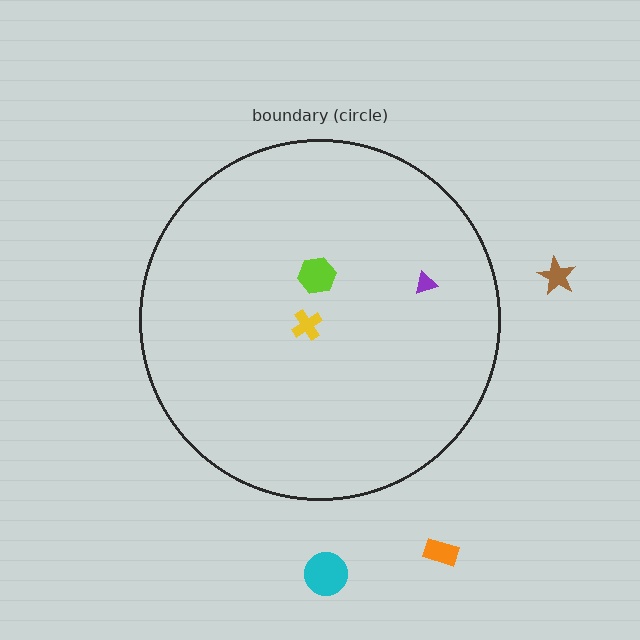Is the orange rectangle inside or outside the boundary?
Outside.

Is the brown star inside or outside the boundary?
Outside.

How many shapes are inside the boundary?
3 inside, 3 outside.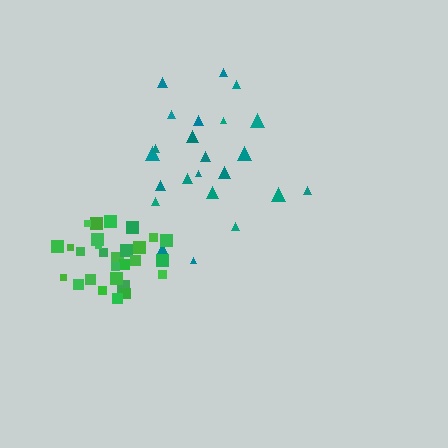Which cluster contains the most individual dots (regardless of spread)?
Green (28).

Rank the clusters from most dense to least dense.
green, teal.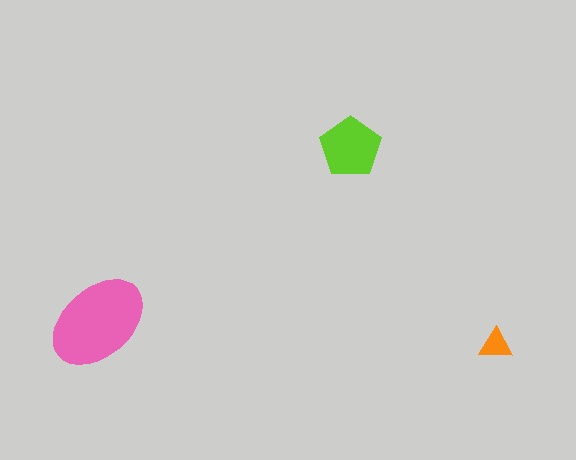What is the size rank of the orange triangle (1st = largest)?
3rd.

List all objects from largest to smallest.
The pink ellipse, the lime pentagon, the orange triangle.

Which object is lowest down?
The orange triangle is bottommost.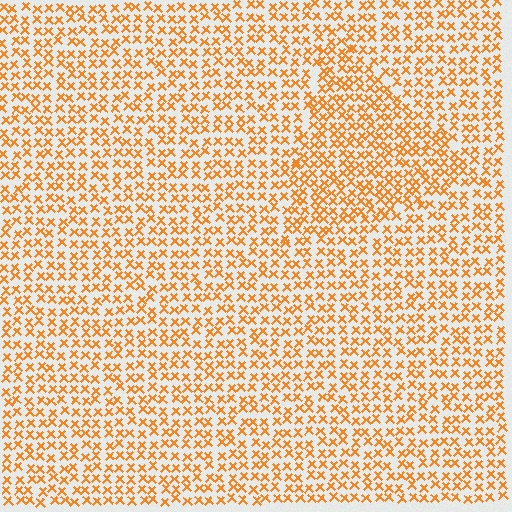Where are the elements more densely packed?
The elements are more densely packed inside the triangle boundary.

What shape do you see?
I see a triangle.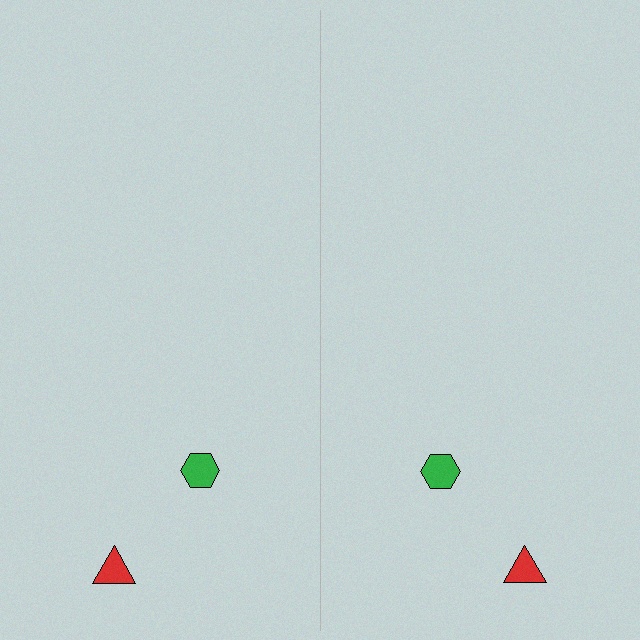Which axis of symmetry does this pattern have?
The pattern has a vertical axis of symmetry running through the center of the image.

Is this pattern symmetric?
Yes, this pattern has bilateral (reflection) symmetry.